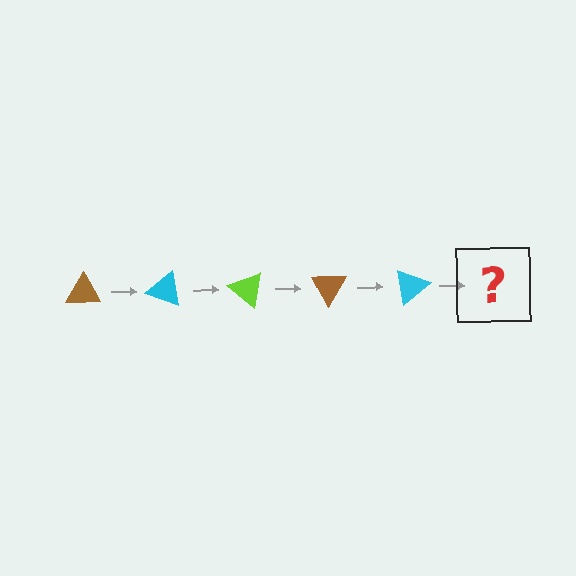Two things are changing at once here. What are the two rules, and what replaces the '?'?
The two rules are that it rotates 20 degrees each step and the color cycles through brown, cyan, and lime. The '?' should be a lime triangle, rotated 100 degrees from the start.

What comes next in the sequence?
The next element should be a lime triangle, rotated 100 degrees from the start.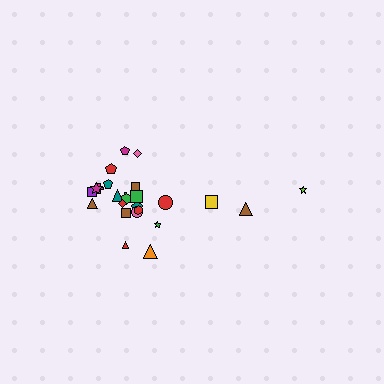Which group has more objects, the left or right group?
The left group.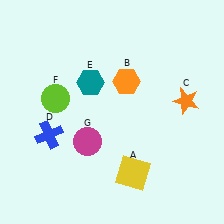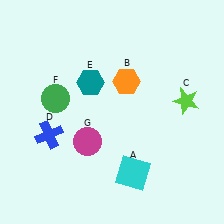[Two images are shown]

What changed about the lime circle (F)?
In Image 1, F is lime. In Image 2, it changed to green.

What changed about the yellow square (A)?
In Image 1, A is yellow. In Image 2, it changed to cyan.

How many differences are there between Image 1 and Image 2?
There are 3 differences between the two images.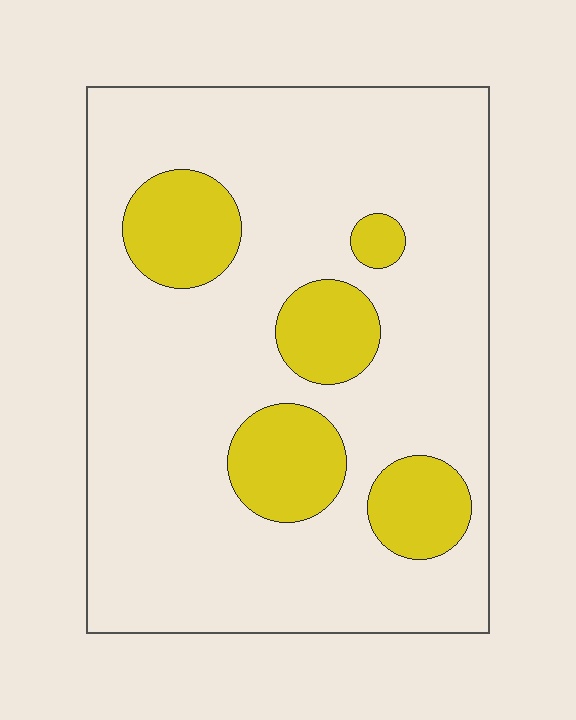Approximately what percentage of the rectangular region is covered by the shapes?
Approximately 20%.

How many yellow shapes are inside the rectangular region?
5.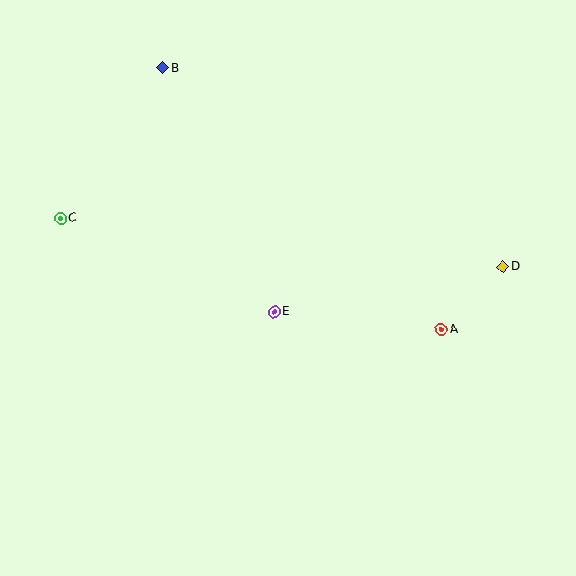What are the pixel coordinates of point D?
Point D is at (503, 267).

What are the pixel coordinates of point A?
Point A is at (441, 329).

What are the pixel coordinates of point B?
Point B is at (163, 68).